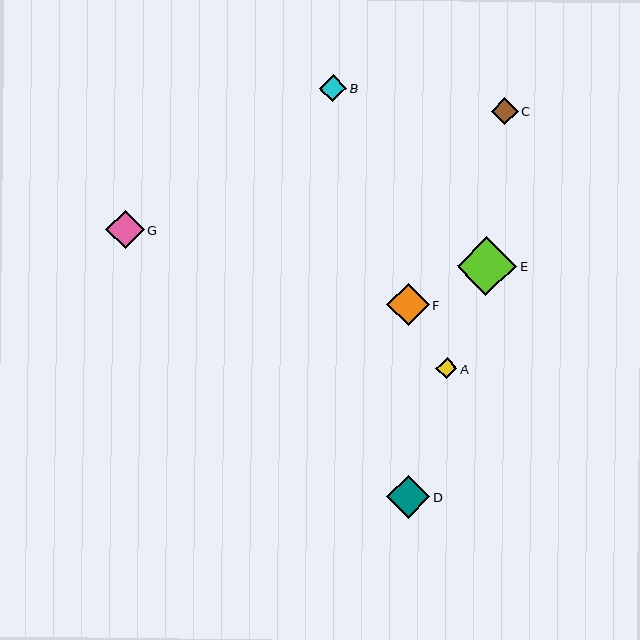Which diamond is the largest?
Diamond E is the largest with a size of approximately 59 pixels.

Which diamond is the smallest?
Diamond A is the smallest with a size of approximately 21 pixels.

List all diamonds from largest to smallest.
From largest to smallest: E, D, F, G, C, B, A.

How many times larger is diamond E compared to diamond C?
Diamond E is approximately 2.2 times the size of diamond C.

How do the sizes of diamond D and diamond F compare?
Diamond D and diamond F are approximately the same size.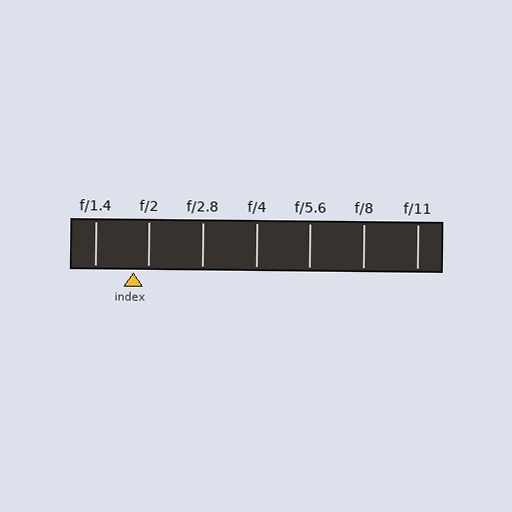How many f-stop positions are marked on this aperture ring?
There are 7 f-stop positions marked.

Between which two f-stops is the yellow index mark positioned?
The index mark is between f/1.4 and f/2.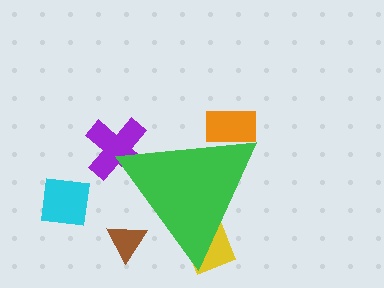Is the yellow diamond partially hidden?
Yes, the yellow diamond is partially hidden behind the green triangle.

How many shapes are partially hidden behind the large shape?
4 shapes are partially hidden.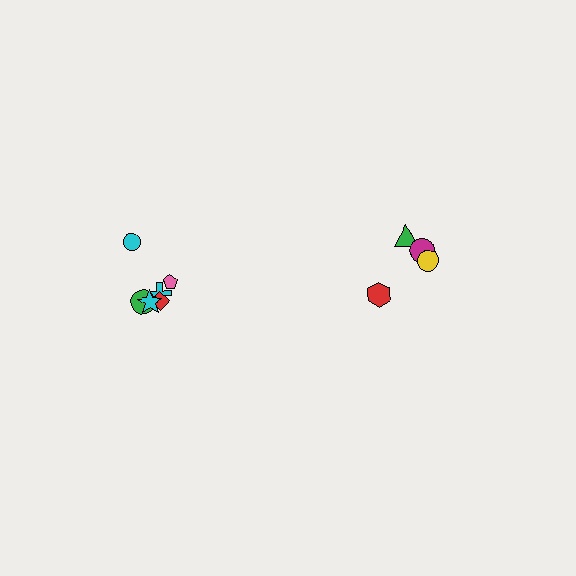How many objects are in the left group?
There are 6 objects.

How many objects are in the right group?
There are 4 objects.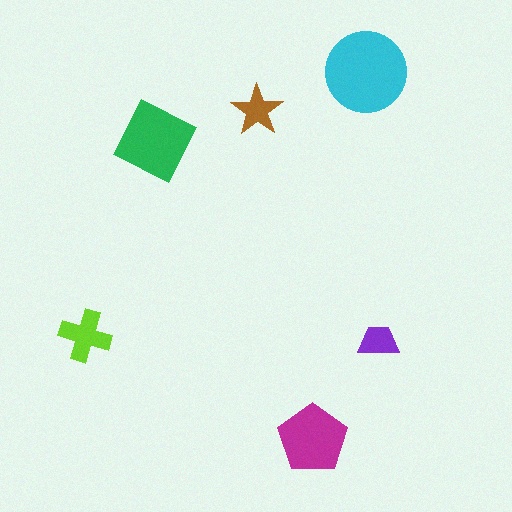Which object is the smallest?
The purple trapezoid.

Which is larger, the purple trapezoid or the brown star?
The brown star.